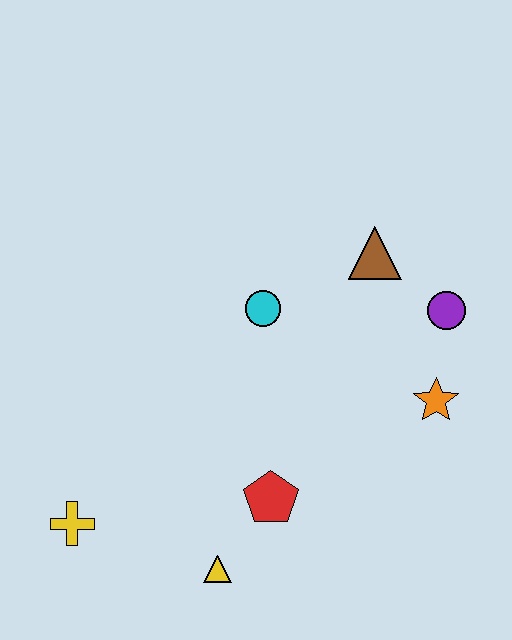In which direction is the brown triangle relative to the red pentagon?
The brown triangle is above the red pentagon.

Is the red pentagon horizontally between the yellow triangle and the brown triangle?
Yes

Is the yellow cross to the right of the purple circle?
No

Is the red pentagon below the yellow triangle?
No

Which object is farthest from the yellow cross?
The purple circle is farthest from the yellow cross.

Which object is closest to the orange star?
The purple circle is closest to the orange star.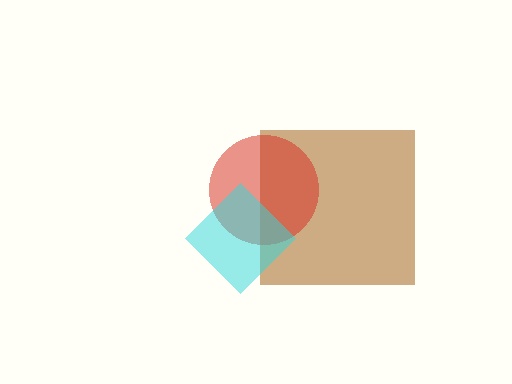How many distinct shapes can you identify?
There are 3 distinct shapes: a brown square, a red circle, a cyan diamond.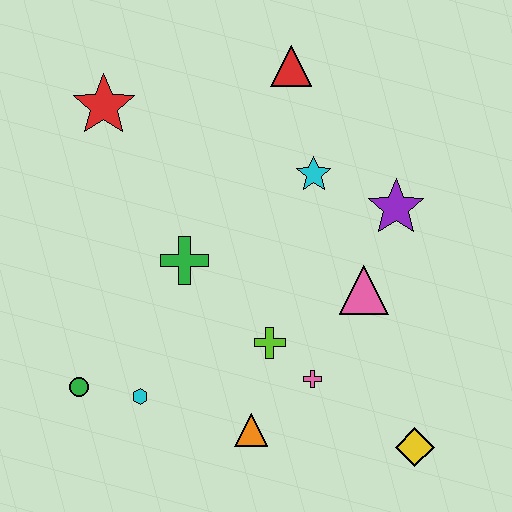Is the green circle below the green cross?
Yes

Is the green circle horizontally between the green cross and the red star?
No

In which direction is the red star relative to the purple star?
The red star is to the left of the purple star.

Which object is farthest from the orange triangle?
The red triangle is farthest from the orange triangle.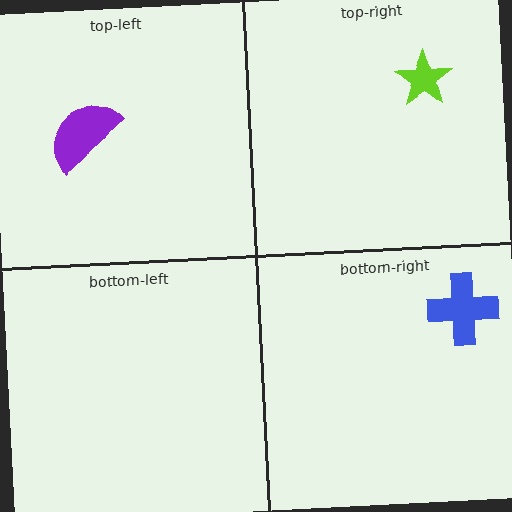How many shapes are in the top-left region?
1.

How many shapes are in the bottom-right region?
1.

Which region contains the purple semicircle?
The top-left region.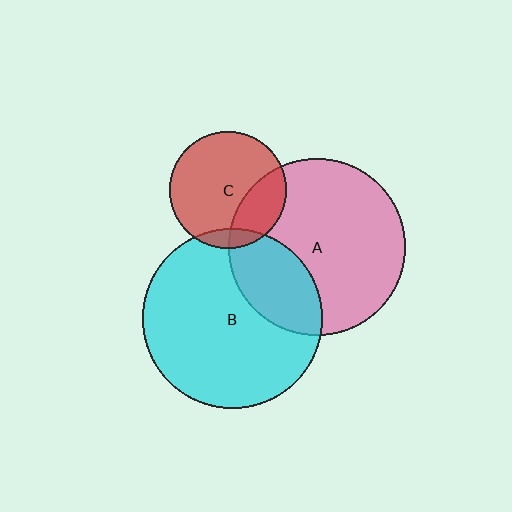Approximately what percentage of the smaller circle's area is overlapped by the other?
Approximately 25%.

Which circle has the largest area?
Circle B (cyan).